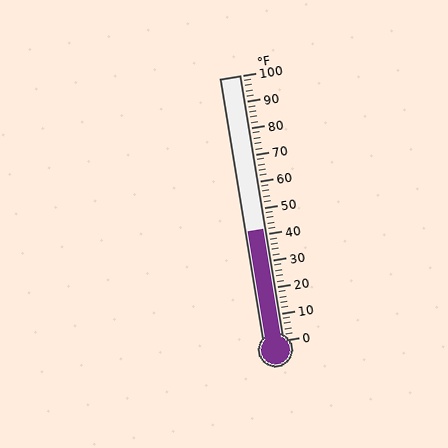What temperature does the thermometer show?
The thermometer shows approximately 42°F.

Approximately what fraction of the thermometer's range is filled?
The thermometer is filled to approximately 40% of its range.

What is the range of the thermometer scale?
The thermometer scale ranges from 0°F to 100°F.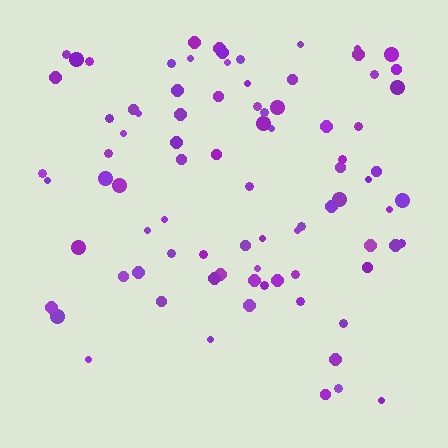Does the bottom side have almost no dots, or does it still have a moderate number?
Still a moderate number, just noticeably fewer than the top.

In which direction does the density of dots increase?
From bottom to top, with the top side densest.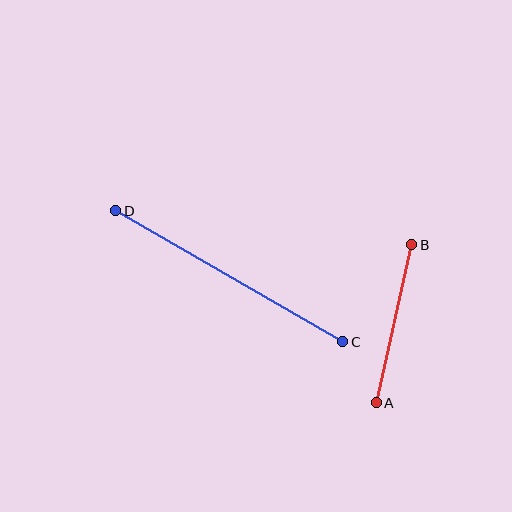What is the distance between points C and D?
The distance is approximately 262 pixels.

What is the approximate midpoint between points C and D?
The midpoint is at approximately (229, 276) pixels.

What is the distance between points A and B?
The distance is approximately 162 pixels.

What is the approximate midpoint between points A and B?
The midpoint is at approximately (394, 324) pixels.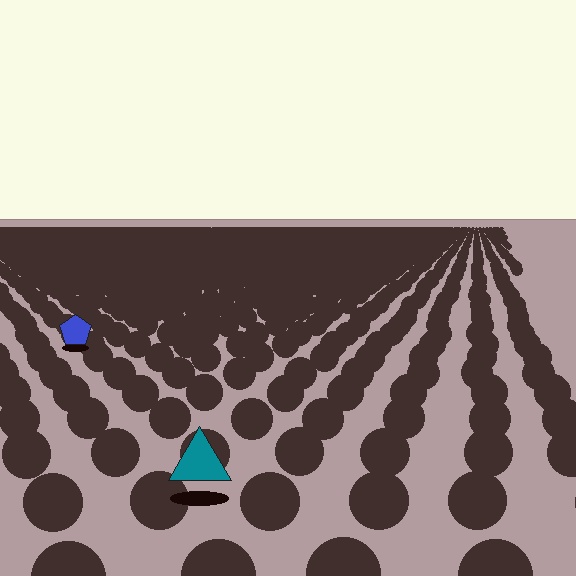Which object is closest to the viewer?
The teal triangle is closest. The texture marks near it are larger and more spread out.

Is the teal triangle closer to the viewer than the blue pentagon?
Yes. The teal triangle is closer — you can tell from the texture gradient: the ground texture is coarser near it.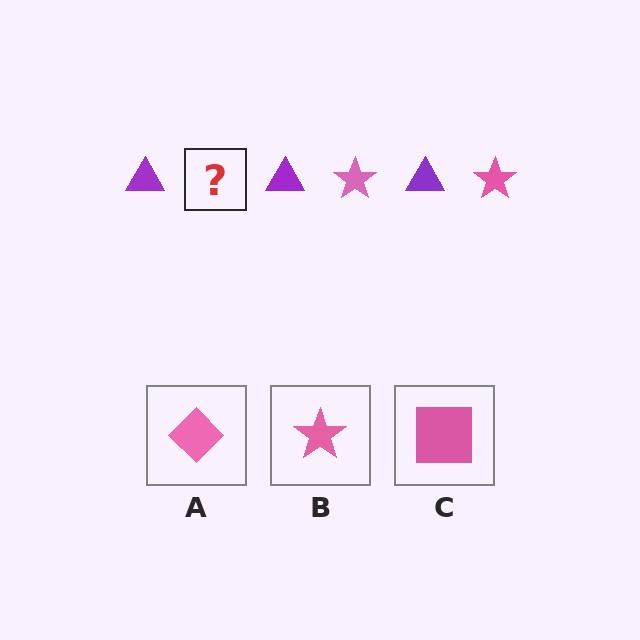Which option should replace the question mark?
Option B.